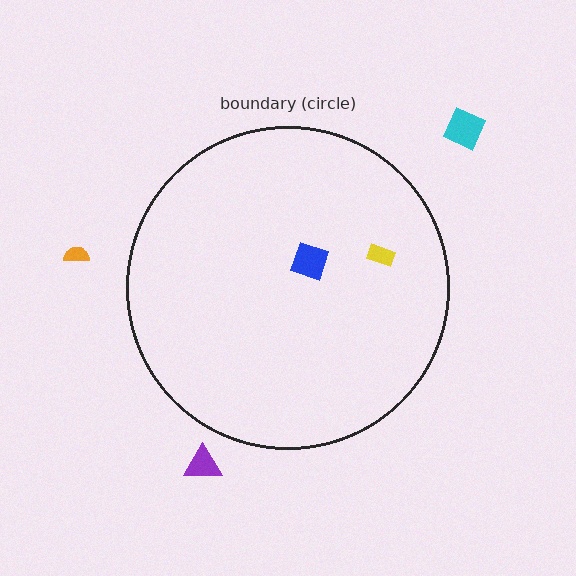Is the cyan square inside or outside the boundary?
Outside.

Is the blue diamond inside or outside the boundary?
Inside.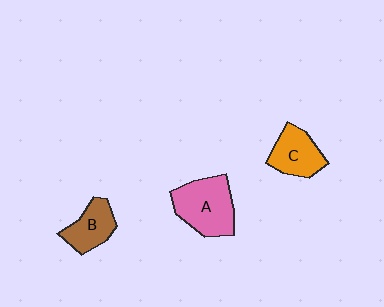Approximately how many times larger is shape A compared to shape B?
Approximately 1.6 times.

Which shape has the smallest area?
Shape B (brown).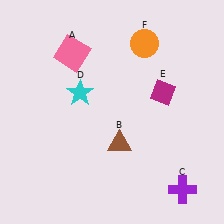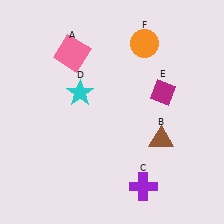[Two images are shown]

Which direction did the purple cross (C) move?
The purple cross (C) moved left.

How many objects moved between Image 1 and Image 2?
2 objects moved between the two images.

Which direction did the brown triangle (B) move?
The brown triangle (B) moved right.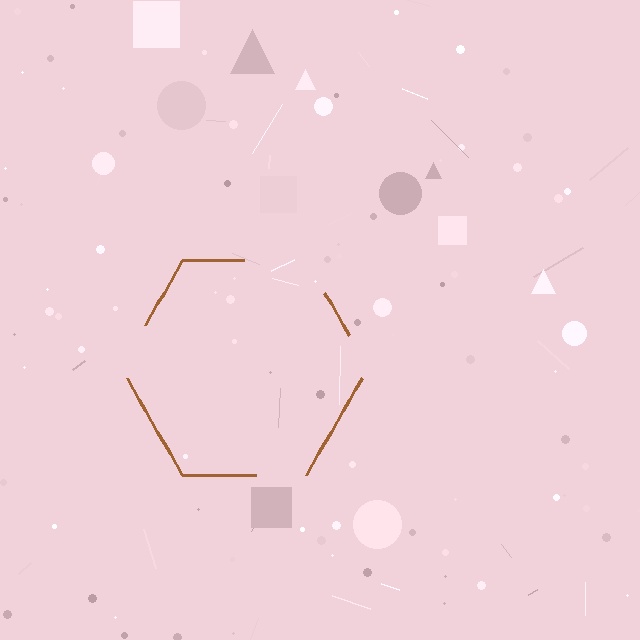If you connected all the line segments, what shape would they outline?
They would outline a hexagon.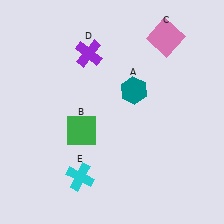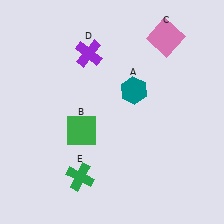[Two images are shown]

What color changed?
The cross (E) changed from cyan in Image 1 to green in Image 2.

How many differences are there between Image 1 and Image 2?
There is 1 difference between the two images.